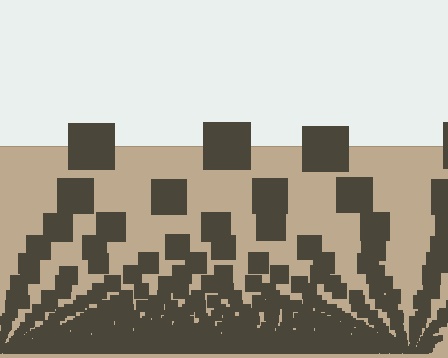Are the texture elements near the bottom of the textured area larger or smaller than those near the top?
Smaller. The gradient is inverted — elements near the bottom are smaller and denser.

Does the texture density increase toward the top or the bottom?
Density increases toward the bottom.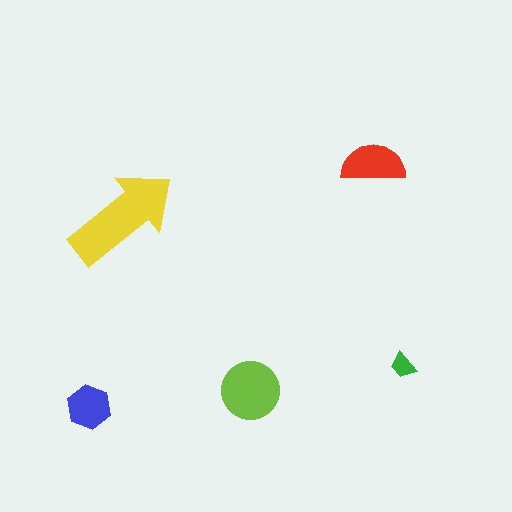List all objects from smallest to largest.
The green trapezoid, the blue hexagon, the red semicircle, the lime circle, the yellow arrow.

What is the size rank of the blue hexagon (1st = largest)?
4th.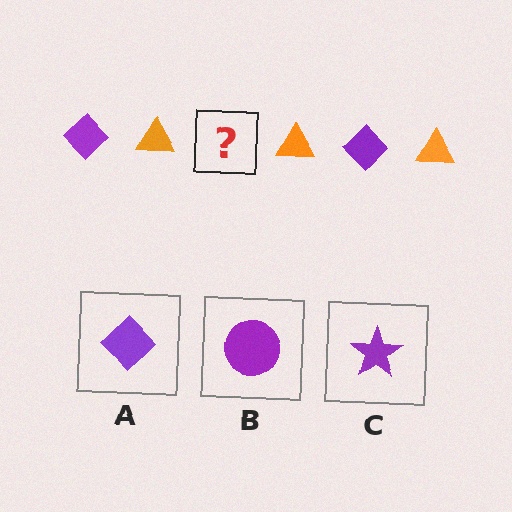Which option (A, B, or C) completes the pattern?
A.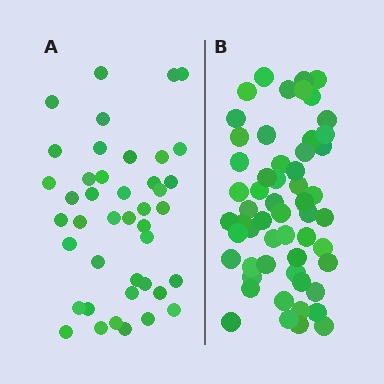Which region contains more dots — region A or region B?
Region B (the right region) has more dots.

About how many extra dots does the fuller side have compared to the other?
Region B has approximately 15 more dots than region A.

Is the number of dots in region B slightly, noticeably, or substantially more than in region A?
Region B has noticeably more, but not dramatically so. The ratio is roughly 1.3 to 1.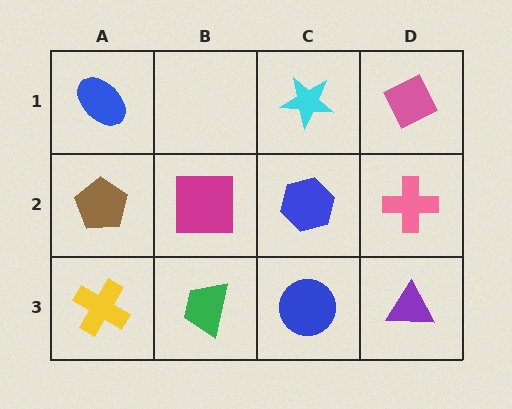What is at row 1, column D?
A pink diamond.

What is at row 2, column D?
A pink cross.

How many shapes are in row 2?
4 shapes.